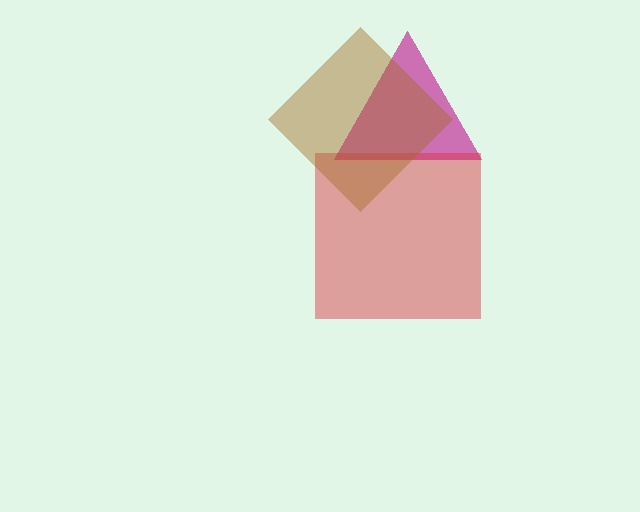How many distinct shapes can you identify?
There are 3 distinct shapes: a magenta triangle, a red square, a brown diamond.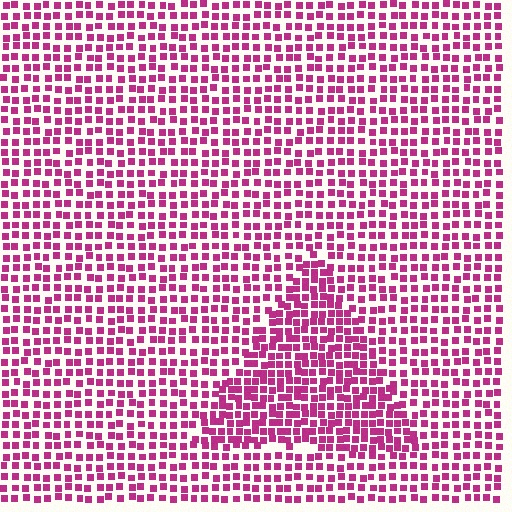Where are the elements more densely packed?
The elements are more densely packed inside the triangle boundary.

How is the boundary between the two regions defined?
The boundary is defined by a change in element density (approximately 1.6x ratio). All elements are the same color, size, and shape.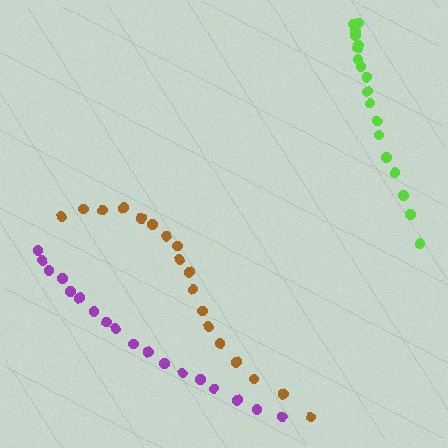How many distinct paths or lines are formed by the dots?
There are 3 distinct paths.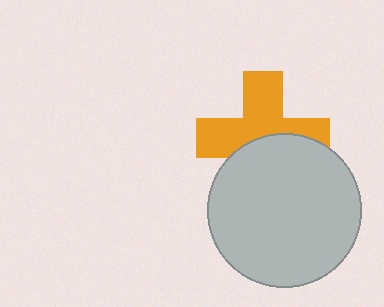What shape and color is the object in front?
The object in front is a light gray circle.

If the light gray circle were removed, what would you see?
You would see the complete orange cross.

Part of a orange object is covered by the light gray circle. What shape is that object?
It is a cross.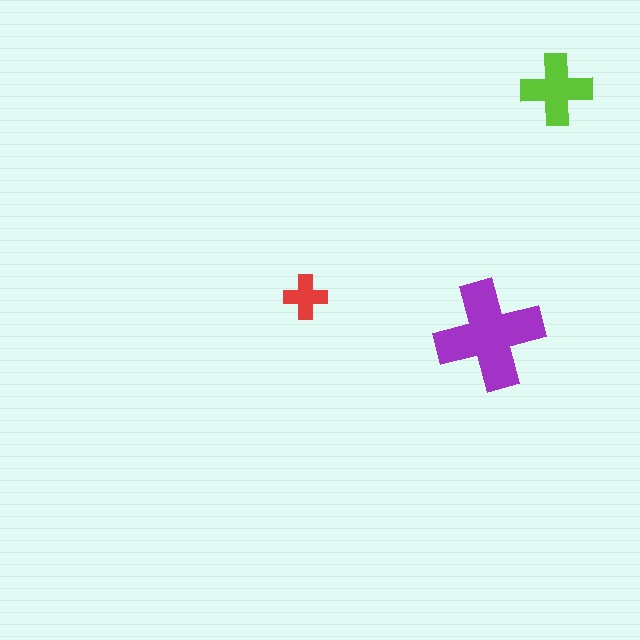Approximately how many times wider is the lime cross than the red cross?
About 1.5 times wider.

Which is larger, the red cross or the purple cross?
The purple one.